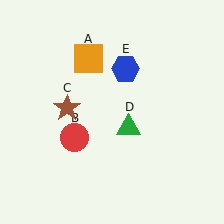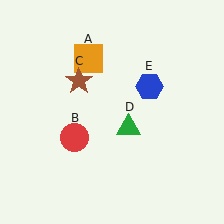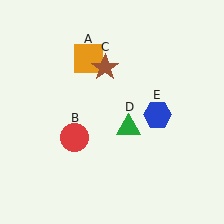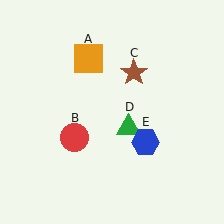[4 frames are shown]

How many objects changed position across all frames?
2 objects changed position: brown star (object C), blue hexagon (object E).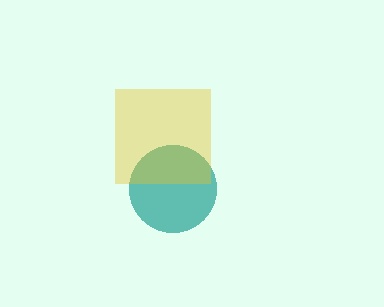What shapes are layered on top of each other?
The layered shapes are: a teal circle, a yellow square.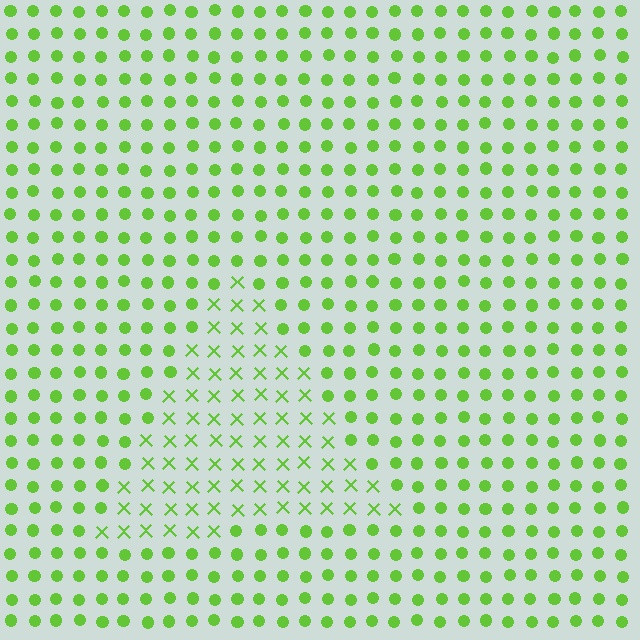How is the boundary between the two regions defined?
The boundary is defined by a change in element shape: X marks inside vs. circles outside. All elements share the same color and spacing.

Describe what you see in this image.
The image is filled with small lime elements arranged in a uniform grid. A triangle-shaped region contains X marks, while the surrounding area contains circles. The boundary is defined purely by the change in element shape.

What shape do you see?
I see a triangle.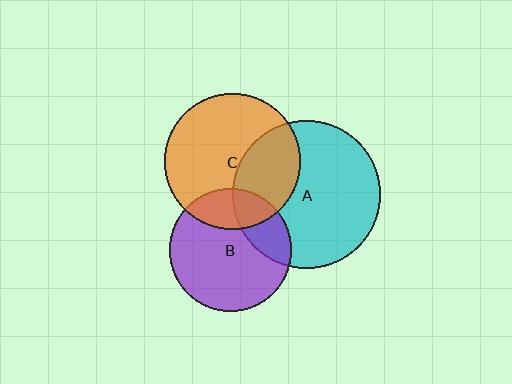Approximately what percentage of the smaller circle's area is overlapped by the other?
Approximately 25%.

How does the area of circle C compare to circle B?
Approximately 1.2 times.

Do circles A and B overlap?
Yes.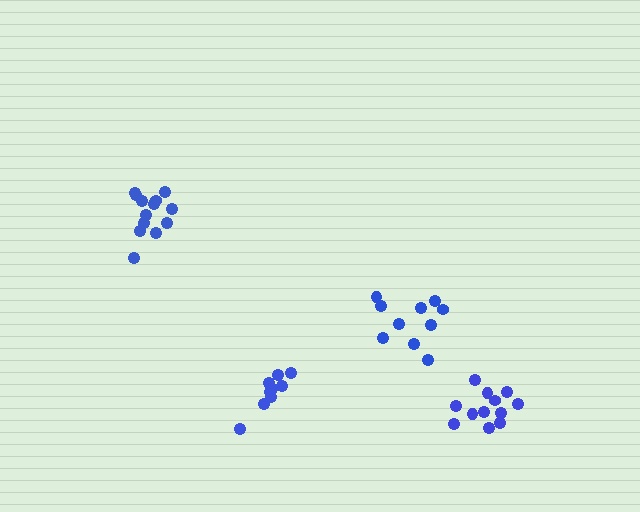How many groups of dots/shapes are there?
There are 4 groups.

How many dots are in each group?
Group 1: 9 dots, Group 2: 10 dots, Group 3: 13 dots, Group 4: 12 dots (44 total).